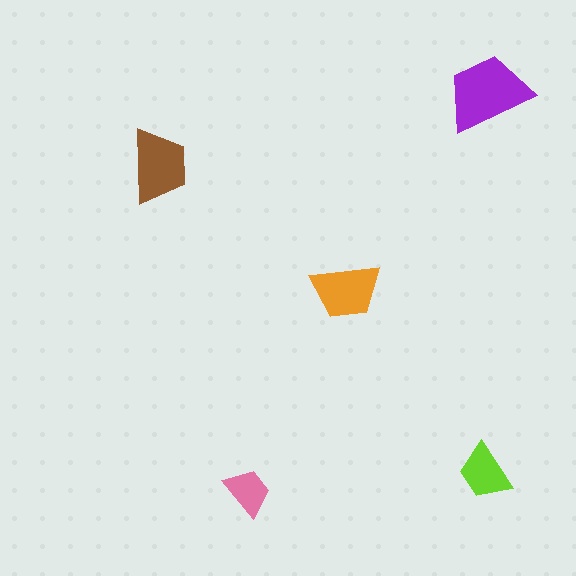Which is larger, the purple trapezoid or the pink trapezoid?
The purple one.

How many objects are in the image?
There are 5 objects in the image.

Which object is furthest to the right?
The purple trapezoid is rightmost.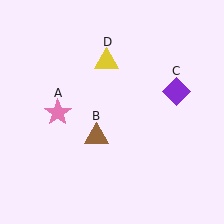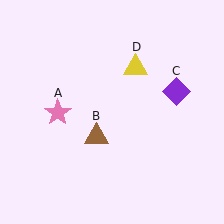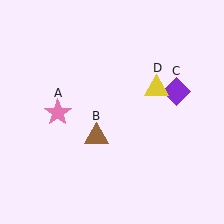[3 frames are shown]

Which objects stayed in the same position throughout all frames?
Pink star (object A) and brown triangle (object B) and purple diamond (object C) remained stationary.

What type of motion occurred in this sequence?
The yellow triangle (object D) rotated clockwise around the center of the scene.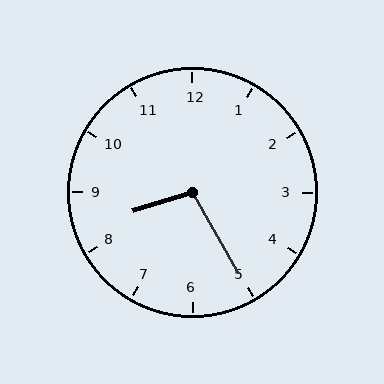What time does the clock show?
8:25.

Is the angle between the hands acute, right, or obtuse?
It is obtuse.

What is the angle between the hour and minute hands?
Approximately 102 degrees.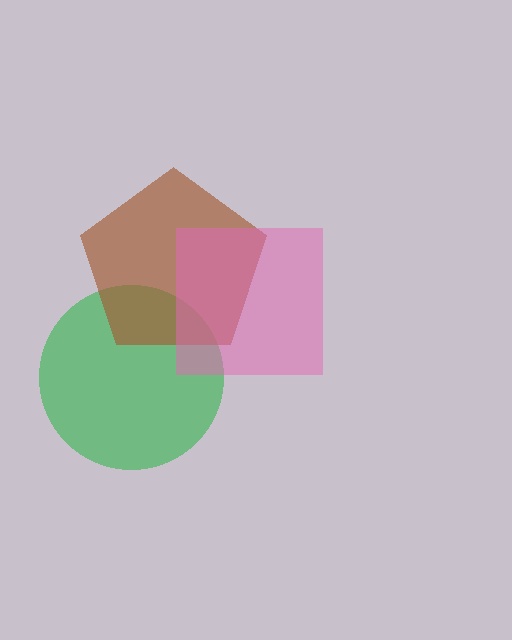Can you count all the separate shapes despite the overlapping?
Yes, there are 3 separate shapes.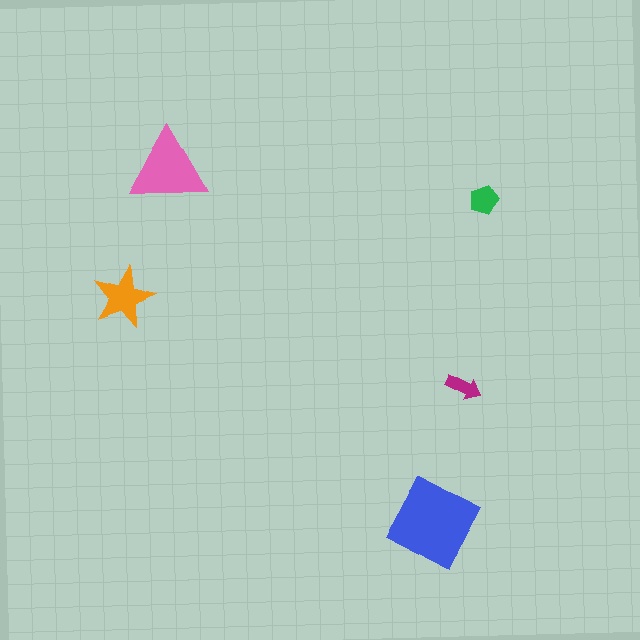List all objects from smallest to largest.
The magenta arrow, the green pentagon, the orange star, the pink triangle, the blue square.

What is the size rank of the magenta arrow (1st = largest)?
5th.